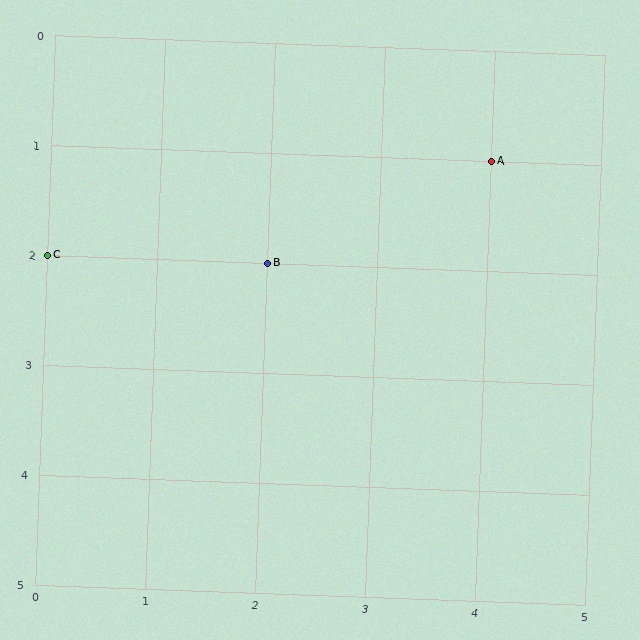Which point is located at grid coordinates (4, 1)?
Point A is at (4, 1).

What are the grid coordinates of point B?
Point B is at grid coordinates (2, 2).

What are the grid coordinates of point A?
Point A is at grid coordinates (4, 1).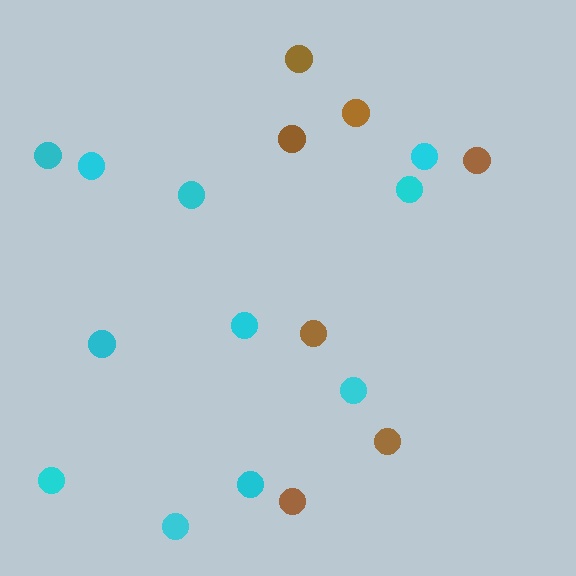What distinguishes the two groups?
There are 2 groups: one group of brown circles (7) and one group of cyan circles (11).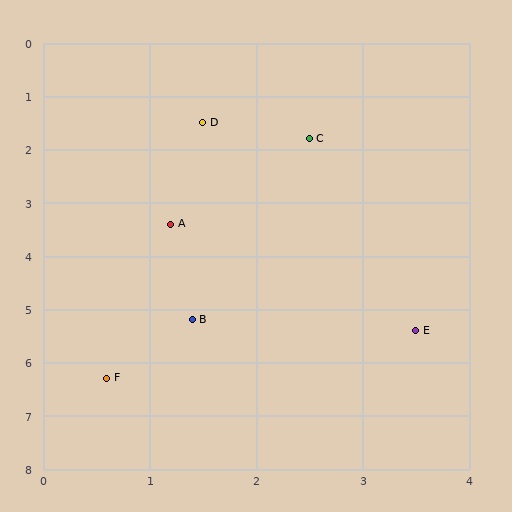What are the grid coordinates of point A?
Point A is at approximately (1.2, 3.4).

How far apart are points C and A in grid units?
Points C and A are about 2.1 grid units apart.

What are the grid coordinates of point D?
Point D is at approximately (1.5, 1.5).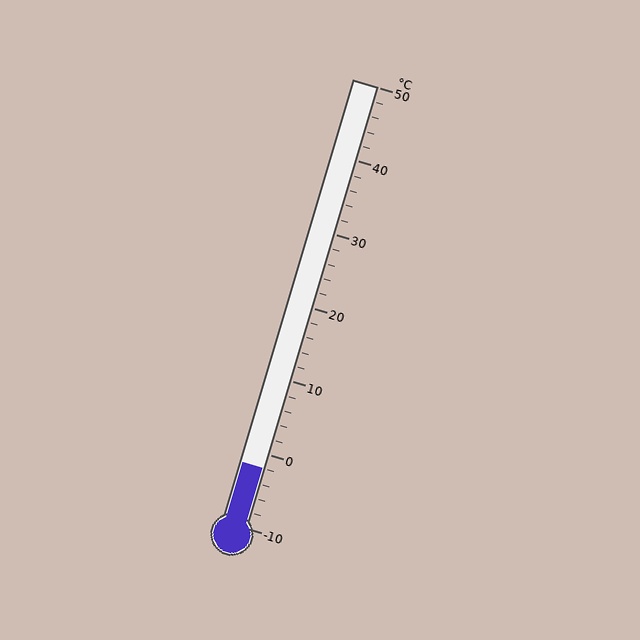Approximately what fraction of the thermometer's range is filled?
The thermometer is filled to approximately 15% of its range.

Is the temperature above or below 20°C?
The temperature is below 20°C.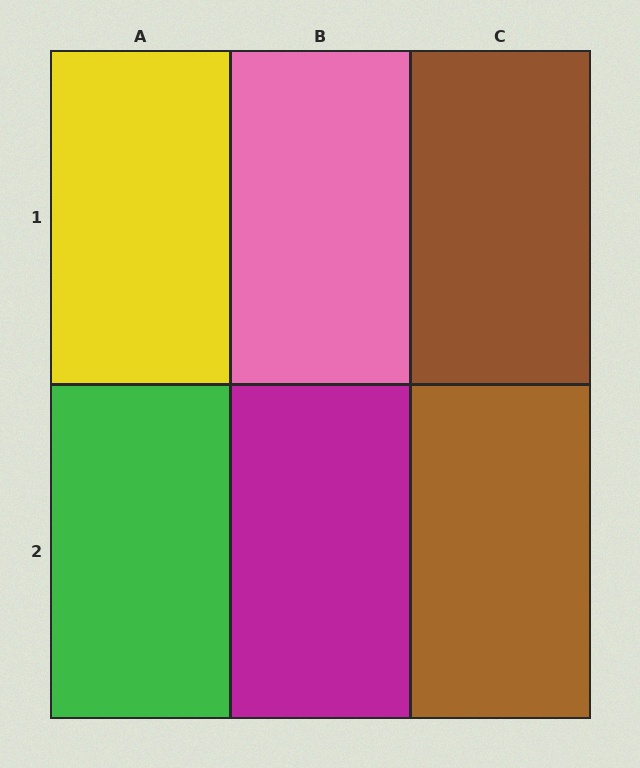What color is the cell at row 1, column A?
Yellow.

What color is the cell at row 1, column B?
Pink.